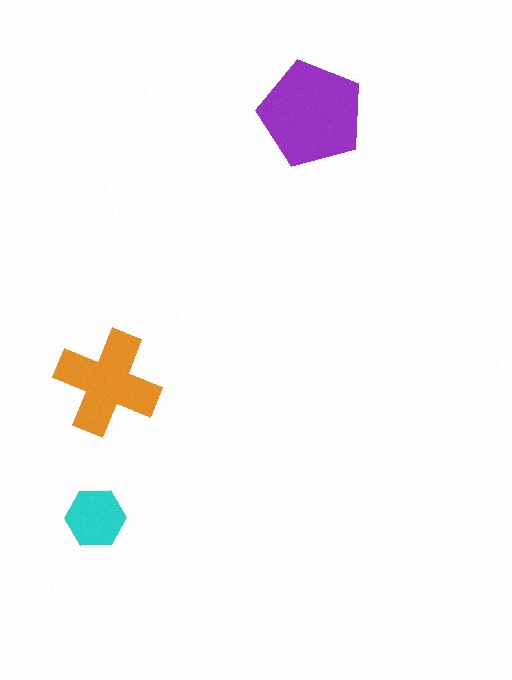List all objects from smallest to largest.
The cyan hexagon, the orange cross, the purple pentagon.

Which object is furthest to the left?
The cyan hexagon is leftmost.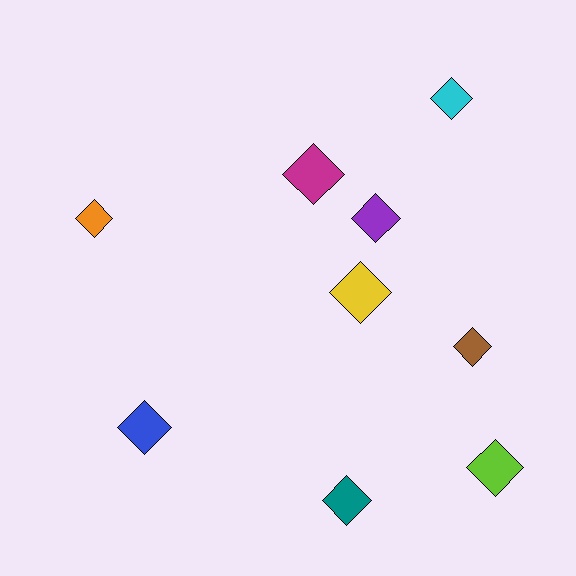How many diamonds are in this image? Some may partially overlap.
There are 9 diamonds.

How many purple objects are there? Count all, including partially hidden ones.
There is 1 purple object.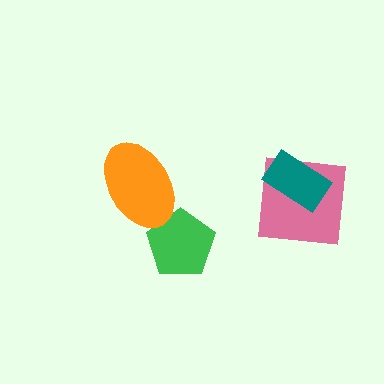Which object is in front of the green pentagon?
The orange ellipse is in front of the green pentagon.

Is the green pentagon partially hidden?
Yes, it is partially covered by another shape.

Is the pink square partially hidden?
Yes, it is partially covered by another shape.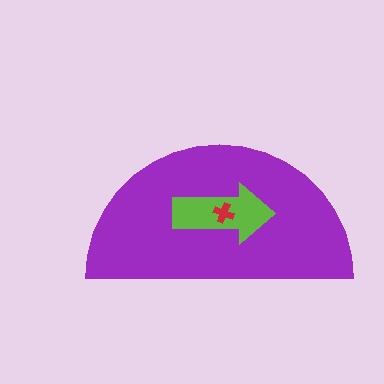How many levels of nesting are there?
3.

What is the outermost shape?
The purple semicircle.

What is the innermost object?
The red cross.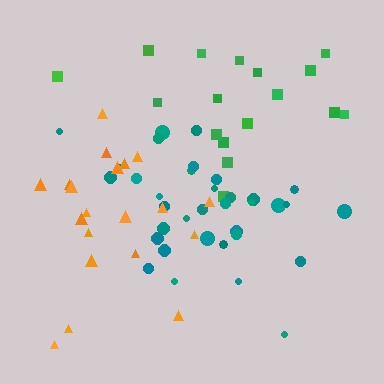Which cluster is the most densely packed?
Teal.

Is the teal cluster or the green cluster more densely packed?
Teal.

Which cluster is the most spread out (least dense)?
Green.